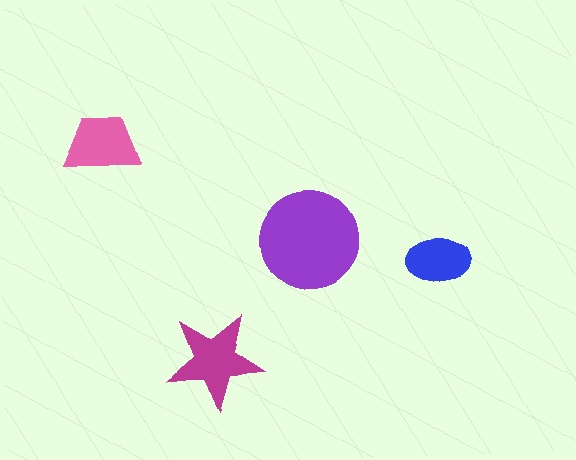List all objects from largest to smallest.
The purple circle, the magenta star, the pink trapezoid, the blue ellipse.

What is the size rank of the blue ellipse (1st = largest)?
4th.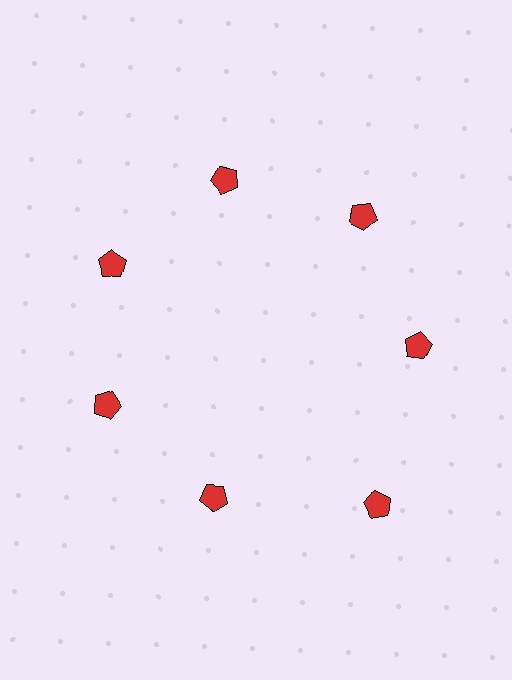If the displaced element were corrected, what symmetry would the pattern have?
It would have 7-fold rotational symmetry — the pattern would map onto itself every 51 degrees.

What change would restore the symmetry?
The symmetry would be restored by moving it inward, back onto the ring so that all 7 pentagons sit at equal angles and equal distance from the center.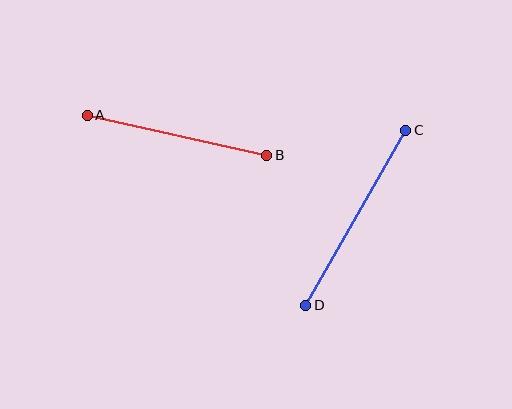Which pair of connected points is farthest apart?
Points C and D are farthest apart.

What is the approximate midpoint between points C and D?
The midpoint is at approximately (356, 218) pixels.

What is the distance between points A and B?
The distance is approximately 184 pixels.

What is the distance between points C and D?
The distance is approximately 202 pixels.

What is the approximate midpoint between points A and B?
The midpoint is at approximately (177, 135) pixels.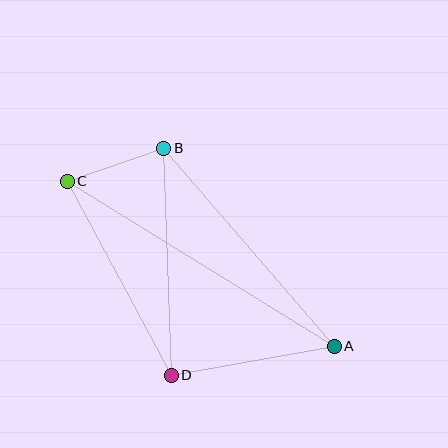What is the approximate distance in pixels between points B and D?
The distance between B and D is approximately 227 pixels.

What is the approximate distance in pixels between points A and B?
The distance between A and B is approximately 261 pixels.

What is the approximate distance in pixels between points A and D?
The distance between A and D is approximately 166 pixels.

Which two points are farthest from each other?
Points A and C are farthest from each other.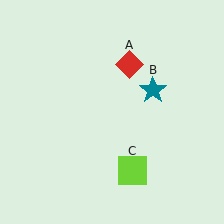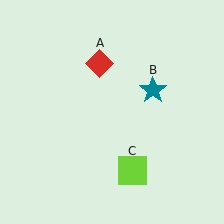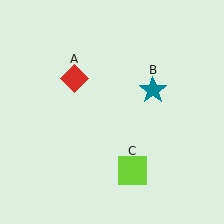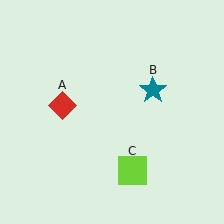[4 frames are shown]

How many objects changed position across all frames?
1 object changed position: red diamond (object A).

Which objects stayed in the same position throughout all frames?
Teal star (object B) and lime square (object C) remained stationary.